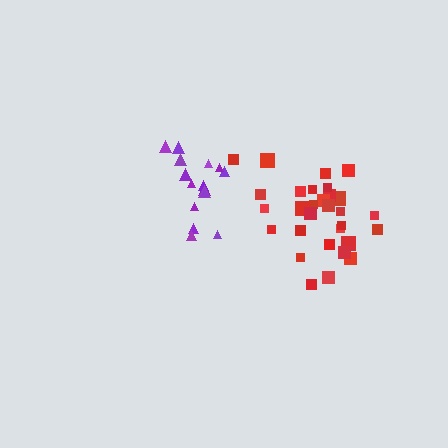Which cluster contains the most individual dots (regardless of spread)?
Red (31).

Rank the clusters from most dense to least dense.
red, purple.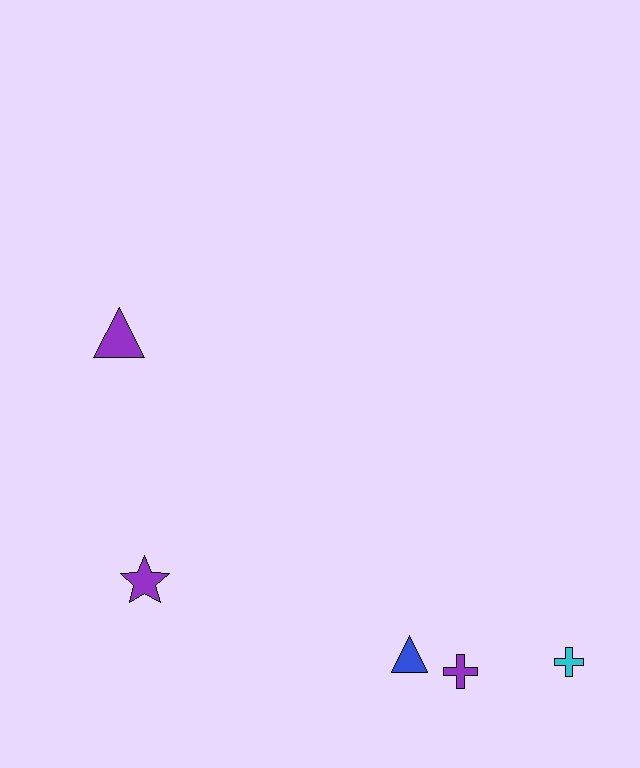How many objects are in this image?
There are 5 objects.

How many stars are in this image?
There is 1 star.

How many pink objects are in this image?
There are no pink objects.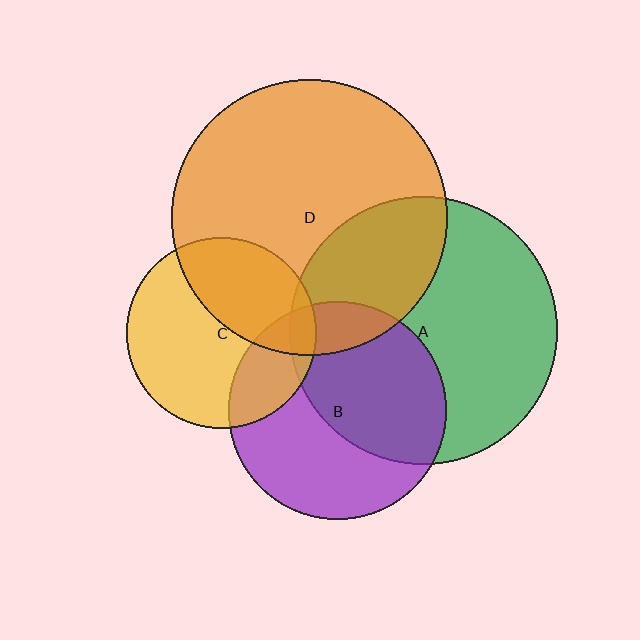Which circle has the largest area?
Circle D (orange).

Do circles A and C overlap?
Yes.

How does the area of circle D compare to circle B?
Approximately 1.6 times.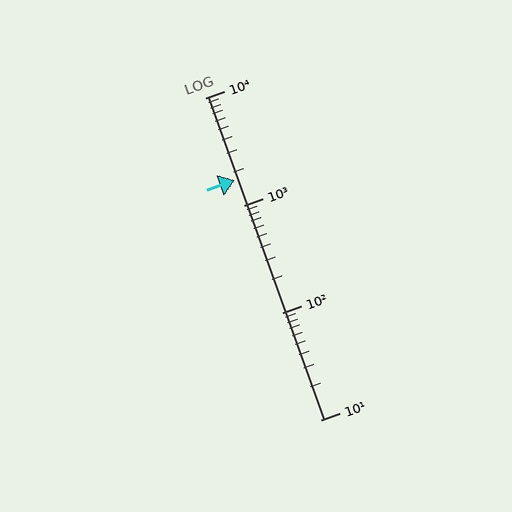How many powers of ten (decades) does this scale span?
The scale spans 3 decades, from 10 to 10000.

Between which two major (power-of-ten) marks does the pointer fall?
The pointer is between 1000 and 10000.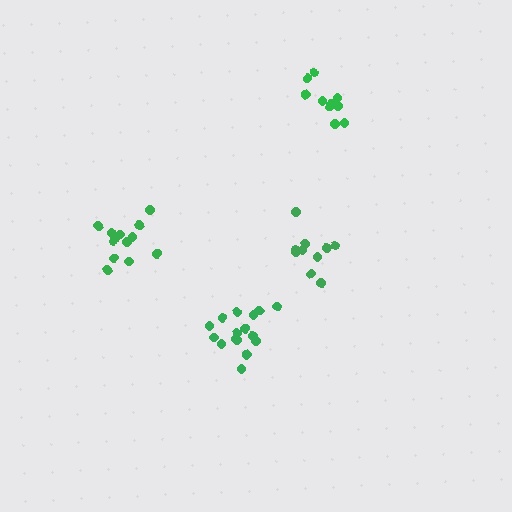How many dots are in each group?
Group 1: 16 dots, Group 2: 13 dots, Group 3: 10 dots, Group 4: 10 dots (49 total).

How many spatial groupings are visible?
There are 4 spatial groupings.